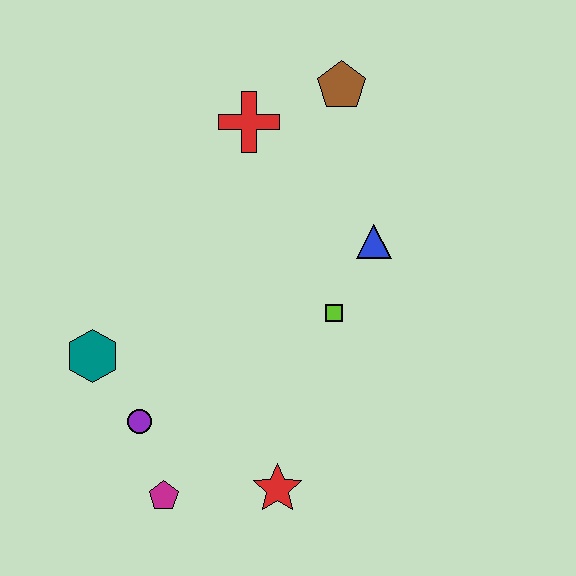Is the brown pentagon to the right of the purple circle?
Yes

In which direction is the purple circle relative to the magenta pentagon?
The purple circle is above the magenta pentagon.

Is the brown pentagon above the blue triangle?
Yes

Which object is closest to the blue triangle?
The lime square is closest to the blue triangle.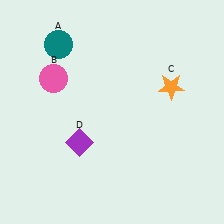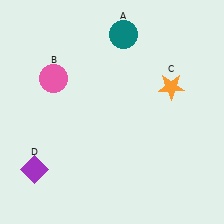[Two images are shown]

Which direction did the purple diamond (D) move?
The purple diamond (D) moved left.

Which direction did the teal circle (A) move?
The teal circle (A) moved right.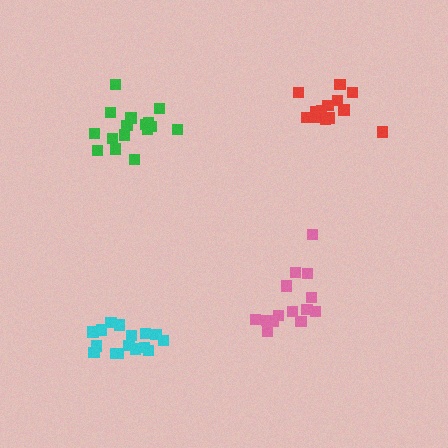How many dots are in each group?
Group 1: 16 dots, Group 2: 16 dots, Group 3: 13 dots, Group 4: 14 dots (59 total).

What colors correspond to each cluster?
The clusters are colored: cyan, green, red, pink.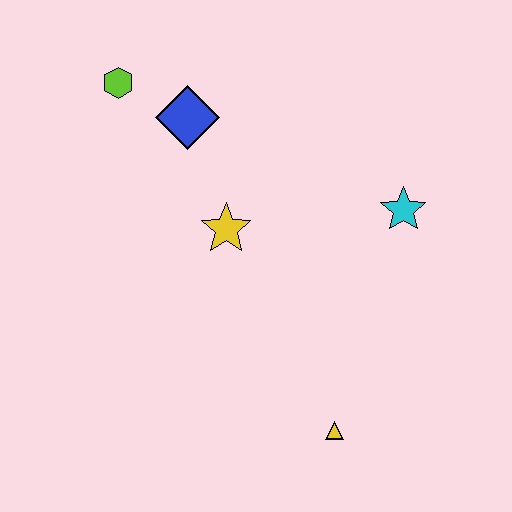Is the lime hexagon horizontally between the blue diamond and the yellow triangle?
No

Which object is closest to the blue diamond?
The lime hexagon is closest to the blue diamond.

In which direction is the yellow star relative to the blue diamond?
The yellow star is below the blue diamond.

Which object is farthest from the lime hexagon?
The yellow triangle is farthest from the lime hexagon.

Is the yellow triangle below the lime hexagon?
Yes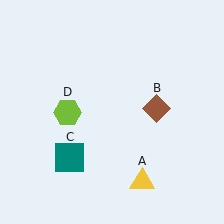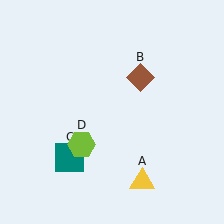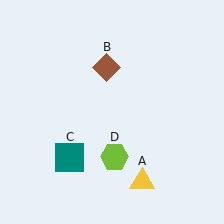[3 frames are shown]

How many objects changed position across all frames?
2 objects changed position: brown diamond (object B), lime hexagon (object D).